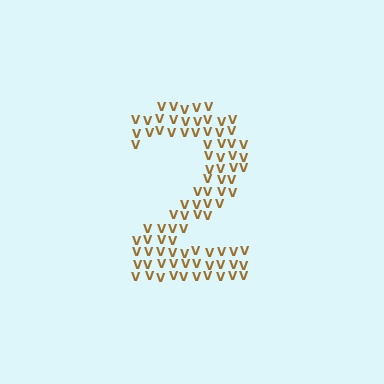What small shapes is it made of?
It is made of small letter V's.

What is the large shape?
The large shape is the digit 2.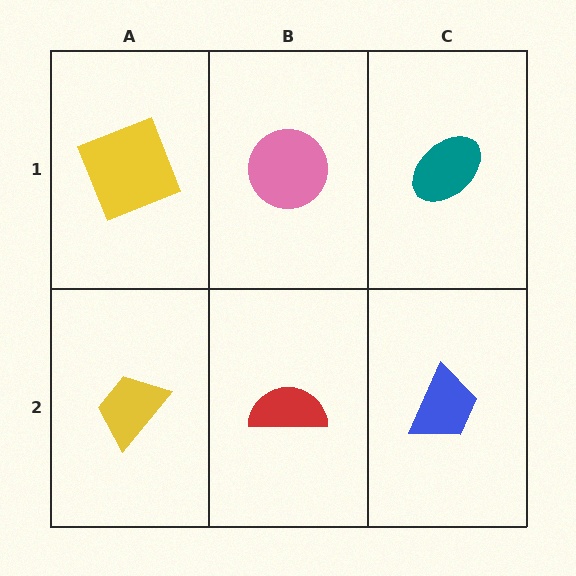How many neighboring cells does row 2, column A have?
2.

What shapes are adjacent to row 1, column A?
A yellow trapezoid (row 2, column A), a pink circle (row 1, column B).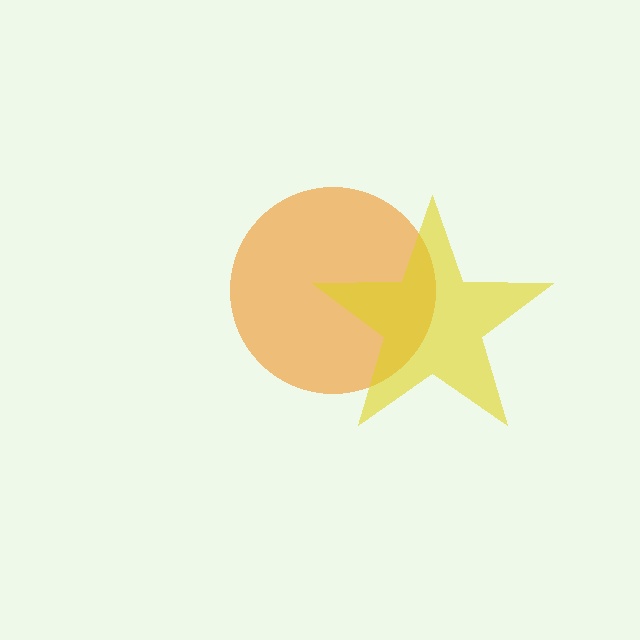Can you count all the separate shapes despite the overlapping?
Yes, there are 2 separate shapes.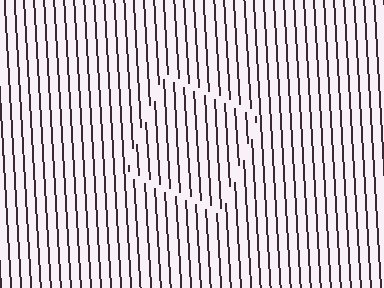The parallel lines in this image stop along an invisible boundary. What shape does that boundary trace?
An illusory square. The interior of the shape contains the same grating, shifted by half a period — the contour is defined by the phase discontinuity where line-ends from the inner and outer gratings abut.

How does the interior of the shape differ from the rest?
The interior of the shape contains the same grating, shifted by half a period — the contour is defined by the phase discontinuity where line-ends from the inner and outer gratings abut.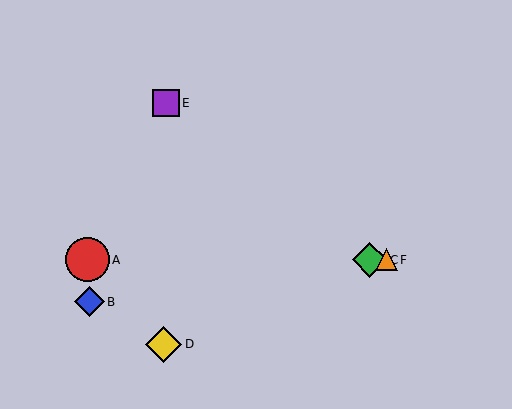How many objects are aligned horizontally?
3 objects (A, C, F) are aligned horizontally.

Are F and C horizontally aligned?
Yes, both are at y≈260.